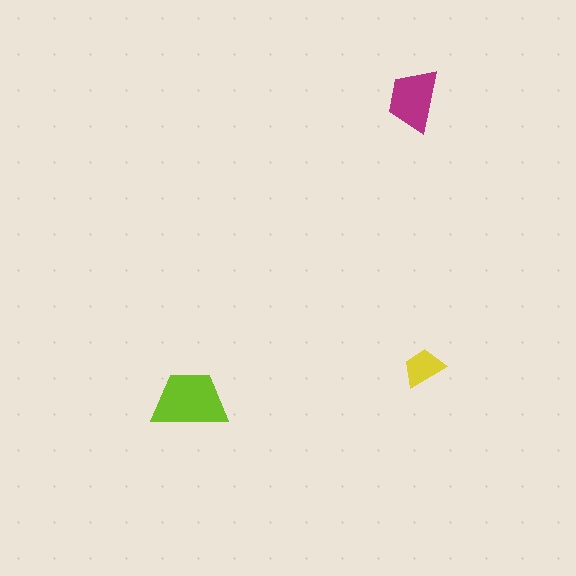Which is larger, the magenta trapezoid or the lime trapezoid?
The lime one.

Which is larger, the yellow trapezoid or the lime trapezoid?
The lime one.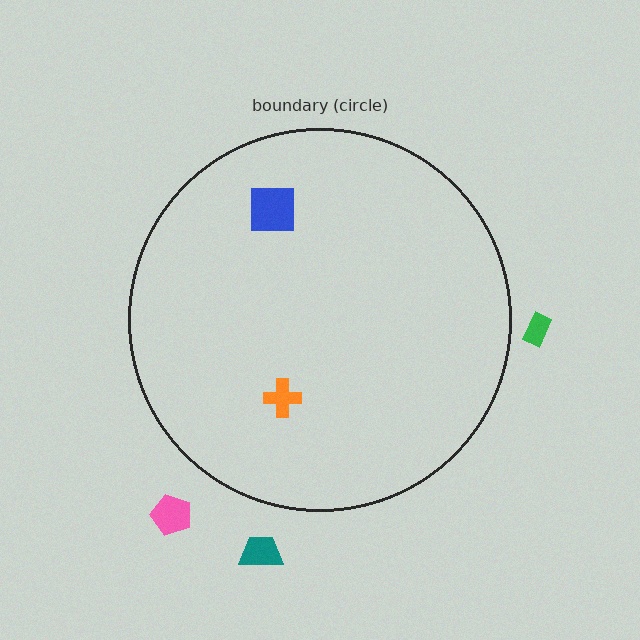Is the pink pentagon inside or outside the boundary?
Outside.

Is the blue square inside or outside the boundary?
Inside.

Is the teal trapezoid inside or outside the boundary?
Outside.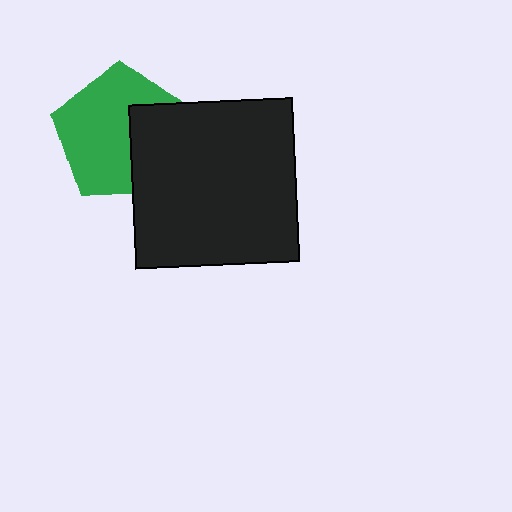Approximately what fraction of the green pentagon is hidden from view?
Roughly 34% of the green pentagon is hidden behind the black square.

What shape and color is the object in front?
The object in front is a black square.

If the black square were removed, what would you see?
You would see the complete green pentagon.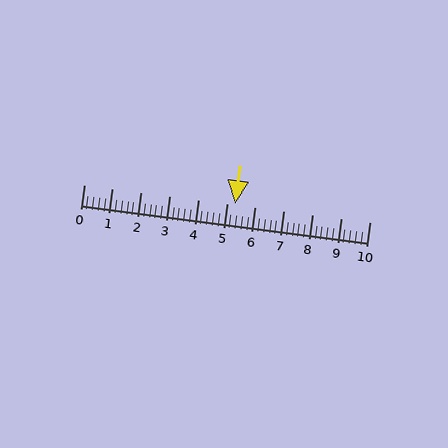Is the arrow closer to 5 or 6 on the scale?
The arrow is closer to 5.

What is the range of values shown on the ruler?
The ruler shows values from 0 to 10.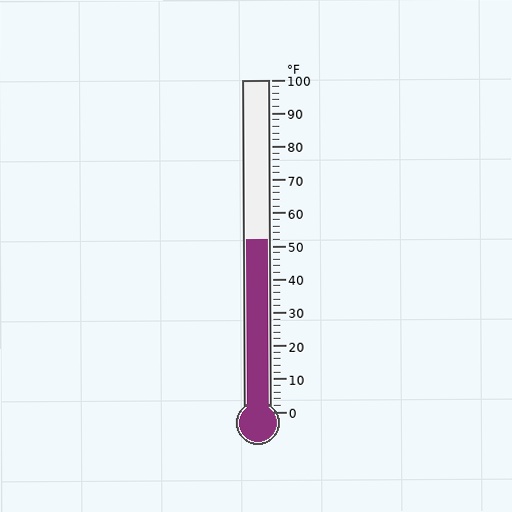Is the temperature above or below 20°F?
The temperature is above 20°F.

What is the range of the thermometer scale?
The thermometer scale ranges from 0°F to 100°F.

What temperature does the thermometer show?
The thermometer shows approximately 52°F.